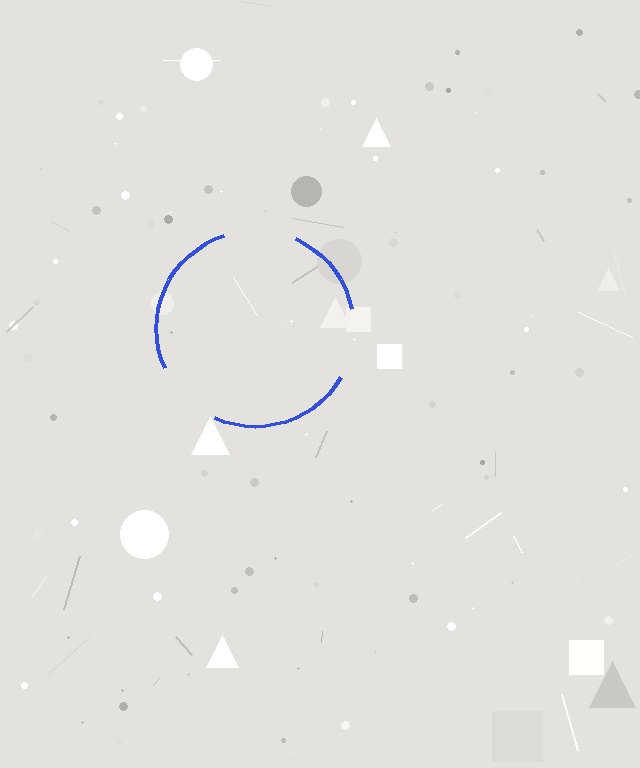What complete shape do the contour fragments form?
The contour fragments form a circle.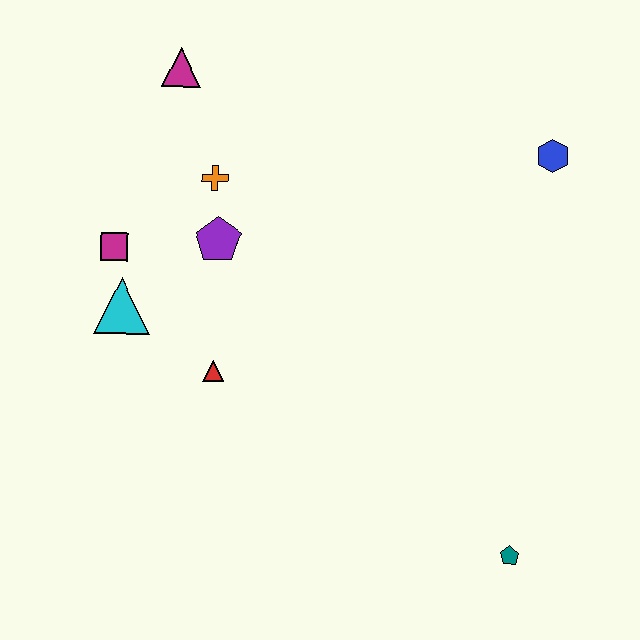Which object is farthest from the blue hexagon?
The cyan triangle is farthest from the blue hexagon.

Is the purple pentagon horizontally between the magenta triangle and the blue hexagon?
Yes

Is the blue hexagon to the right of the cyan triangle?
Yes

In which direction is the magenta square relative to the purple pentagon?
The magenta square is to the left of the purple pentagon.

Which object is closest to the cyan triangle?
The magenta square is closest to the cyan triangle.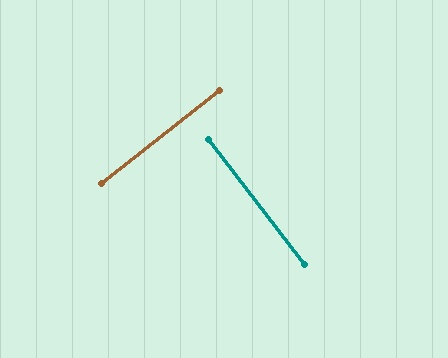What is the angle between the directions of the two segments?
Approximately 90 degrees.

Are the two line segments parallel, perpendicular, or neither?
Perpendicular — they meet at approximately 90°.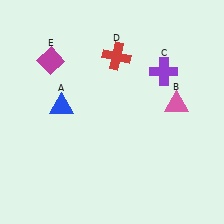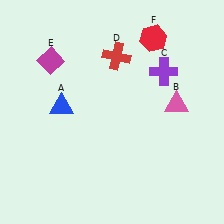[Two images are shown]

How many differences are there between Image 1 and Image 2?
There is 1 difference between the two images.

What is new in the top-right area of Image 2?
A red hexagon (F) was added in the top-right area of Image 2.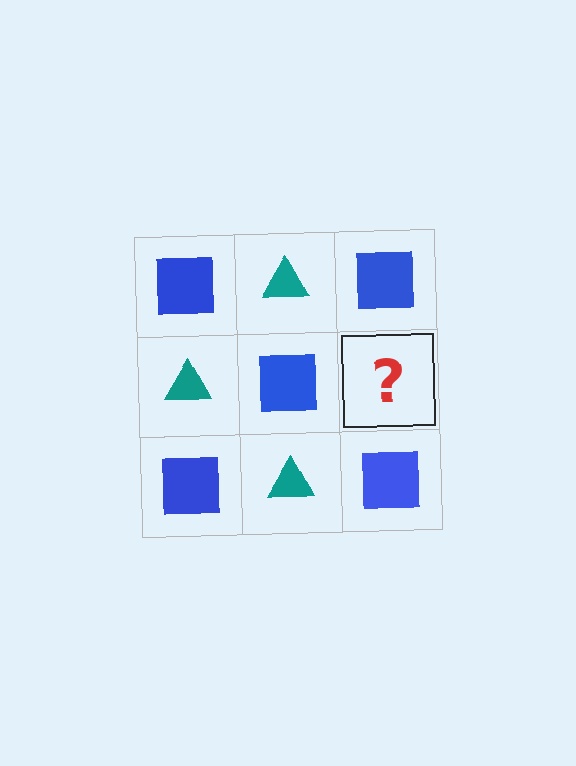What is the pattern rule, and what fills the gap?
The rule is that it alternates blue square and teal triangle in a checkerboard pattern. The gap should be filled with a teal triangle.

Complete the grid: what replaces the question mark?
The question mark should be replaced with a teal triangle.